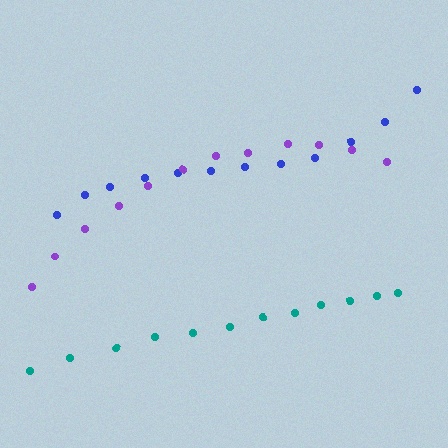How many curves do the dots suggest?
There are 3 distinct paths.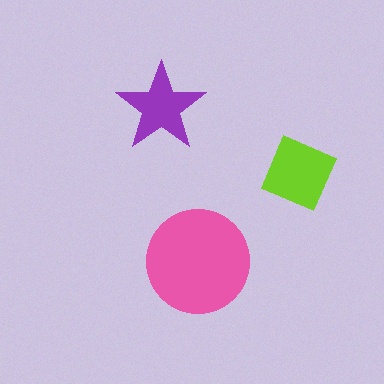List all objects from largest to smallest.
The pink circle, the lime diamond, the purple star.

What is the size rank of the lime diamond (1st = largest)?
2nd.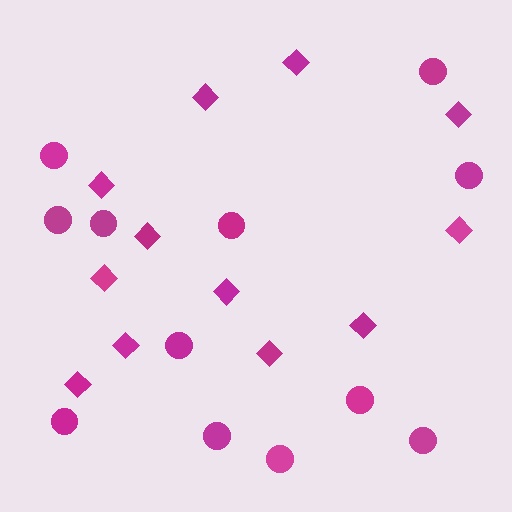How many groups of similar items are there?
There are 2 groups: one group of circles (12) and one group of diamonds (12).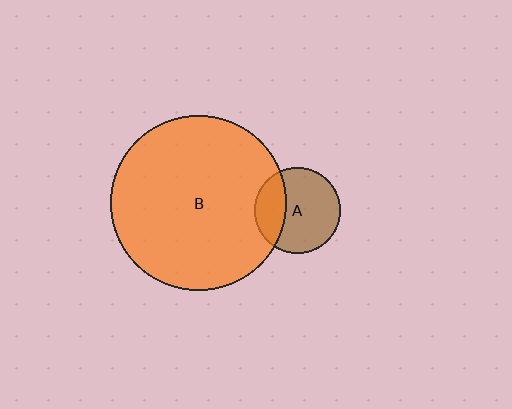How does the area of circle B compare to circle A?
Approximately 4.1 times.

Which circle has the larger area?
Circle B (orange).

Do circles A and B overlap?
Yes.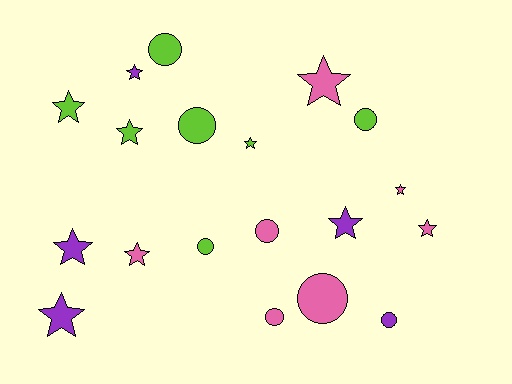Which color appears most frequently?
Pink, with 7 objects.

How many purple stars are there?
There are 4 purple stars.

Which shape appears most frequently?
Star, with 11 objects.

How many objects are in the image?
There are 19 objects.